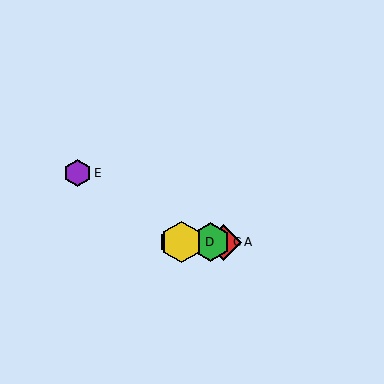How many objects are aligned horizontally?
4 objects (A, B, C, D) are aligned horizontally.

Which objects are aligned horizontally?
Objects A, B, C, D are aligned horizontally.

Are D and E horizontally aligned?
No, D is at y≈242 and E is at y≈173.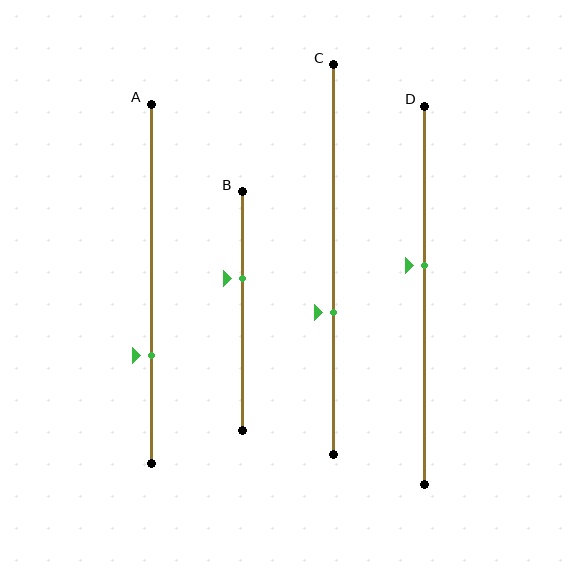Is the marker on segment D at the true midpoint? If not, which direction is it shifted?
No, the marker on segment D is shifted upward by about 8% of the segment length.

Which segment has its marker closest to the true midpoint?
Segment D has its marker closest to the true midpoint.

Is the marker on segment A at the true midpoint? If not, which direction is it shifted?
No, the marker on segment A is shifted downward by about 20% of the segment length.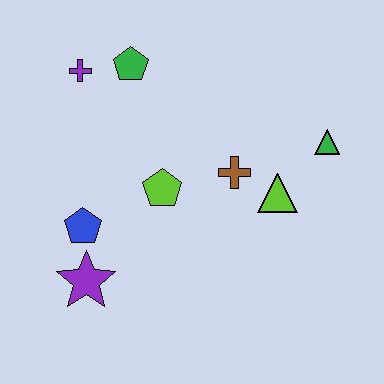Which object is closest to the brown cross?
The lime triangle is closest to the brown cross.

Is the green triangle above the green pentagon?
No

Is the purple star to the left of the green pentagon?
Yes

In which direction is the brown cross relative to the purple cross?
The brown cross is to the right of the purple cross.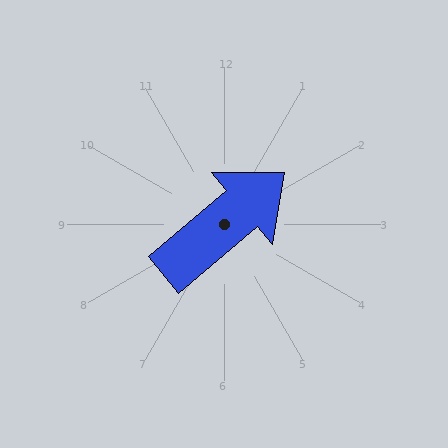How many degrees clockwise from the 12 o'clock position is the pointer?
Approximately 50 degrees.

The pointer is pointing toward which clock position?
Roughly 2 o'clock.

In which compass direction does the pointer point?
Northeast.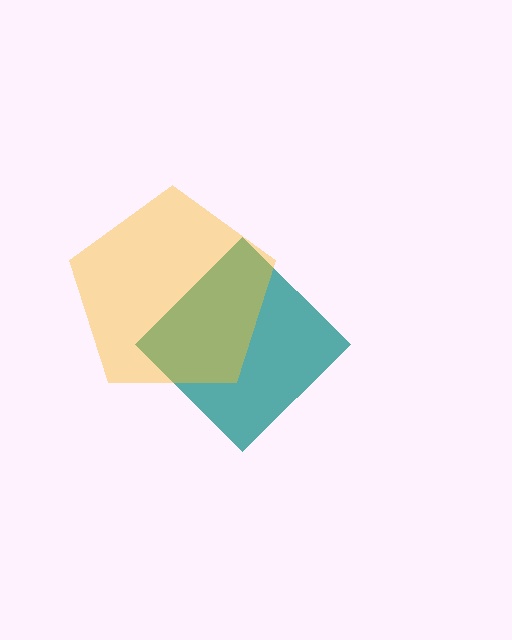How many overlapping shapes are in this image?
There are 2 overlapping shapes in the image.